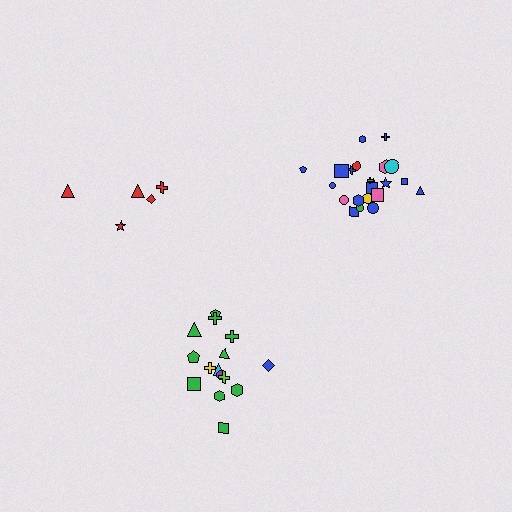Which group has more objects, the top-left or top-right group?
The top-right group.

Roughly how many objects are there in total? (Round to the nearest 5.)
Roughly 40 objects in total.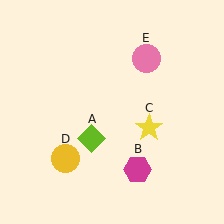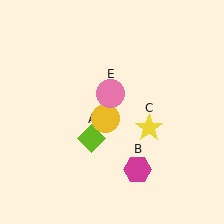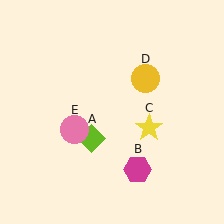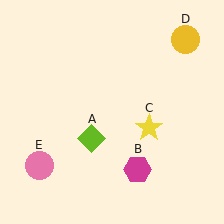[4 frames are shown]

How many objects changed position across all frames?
2 objects changed position: yellow circle (object D), pink circle (object E).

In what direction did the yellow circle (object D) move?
The yellow circle (object D) moved up and to the right.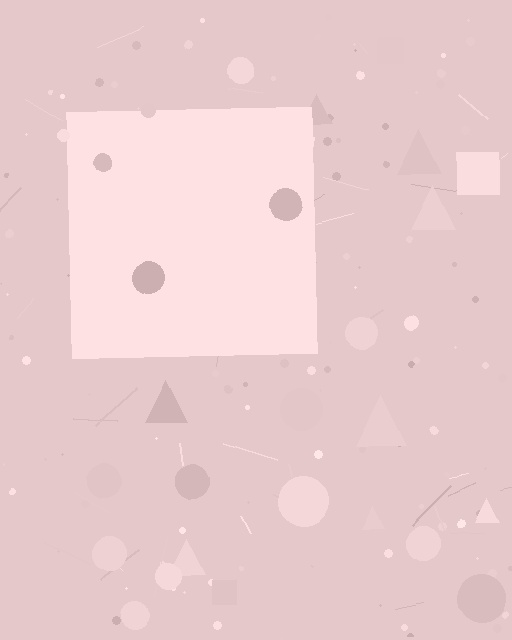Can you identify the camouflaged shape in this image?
The camouflaged shape is a square.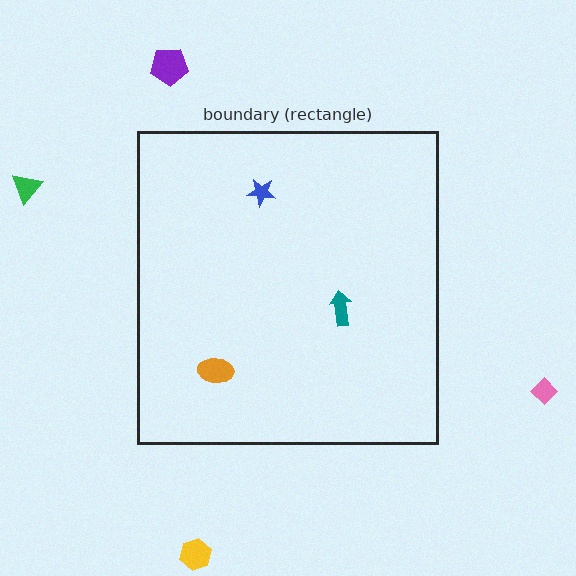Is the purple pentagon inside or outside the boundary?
Outside.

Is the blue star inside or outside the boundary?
Inside.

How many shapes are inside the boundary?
3 inside, 4 outside.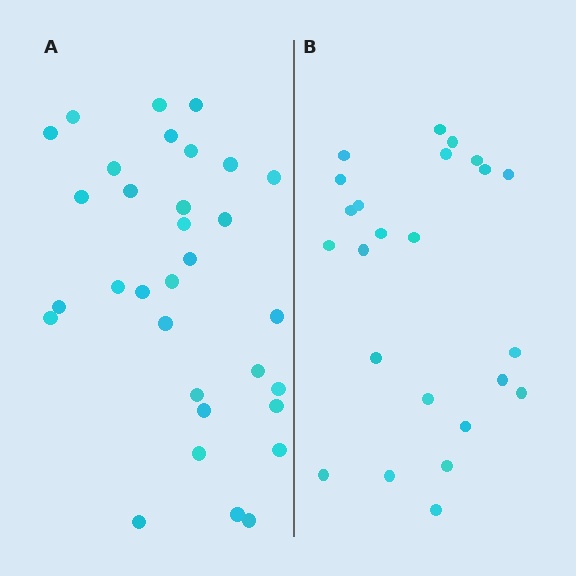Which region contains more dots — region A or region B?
Region A (the left region) has more dots.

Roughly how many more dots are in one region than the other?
Region A has roughly 8 or so more dots than region B.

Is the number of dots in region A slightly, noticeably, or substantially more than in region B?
Region A has noticeably more, but not dramatically so. The ratio is roughly 1.3 to 1.